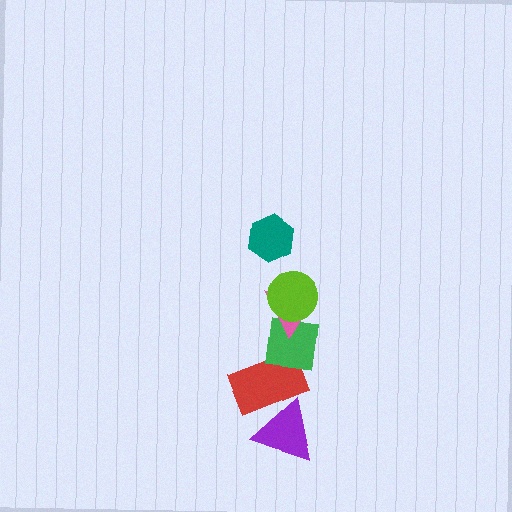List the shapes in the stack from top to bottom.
From top to bottom: the teal hexagon, the lime circle, the pink triangle, the green square, the red rectangle, the purple triangle.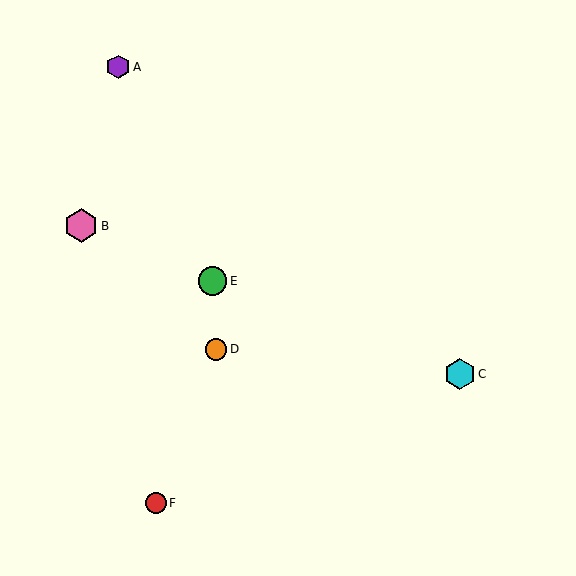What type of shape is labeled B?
Shape B is a pink hexagon.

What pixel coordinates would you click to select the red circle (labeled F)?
Click at (156, 503) to select the red circle F.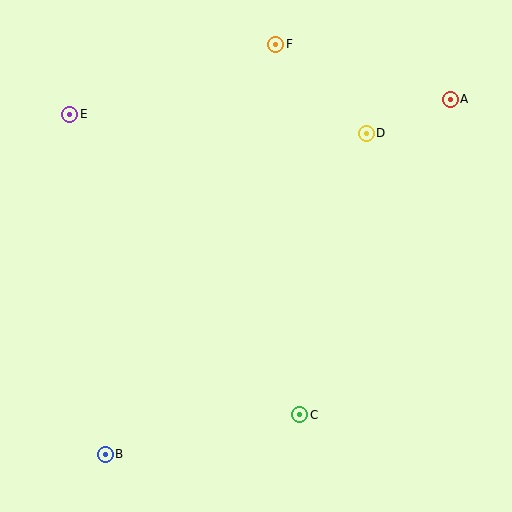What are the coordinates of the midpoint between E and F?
The midpoint between E and F is at (173, 79).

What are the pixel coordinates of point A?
Point A is at (450, 99).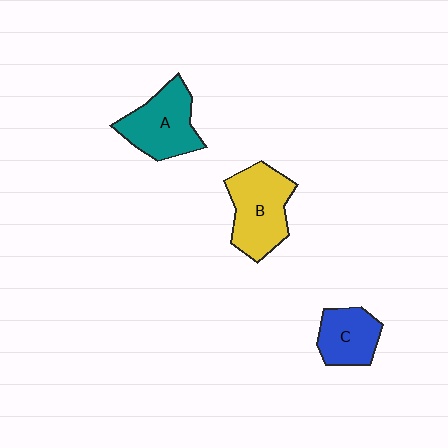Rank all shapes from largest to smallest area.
From largest to smallest: B (yellow), A (teal), C (blue).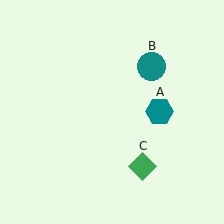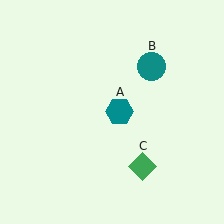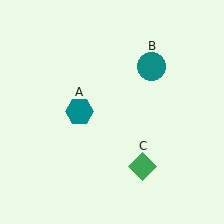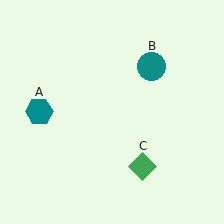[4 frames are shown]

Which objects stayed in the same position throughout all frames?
Teal circle (object B) and green diamond (object C) remained stationary.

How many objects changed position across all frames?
1 object changed position: teal hexagon (object A).